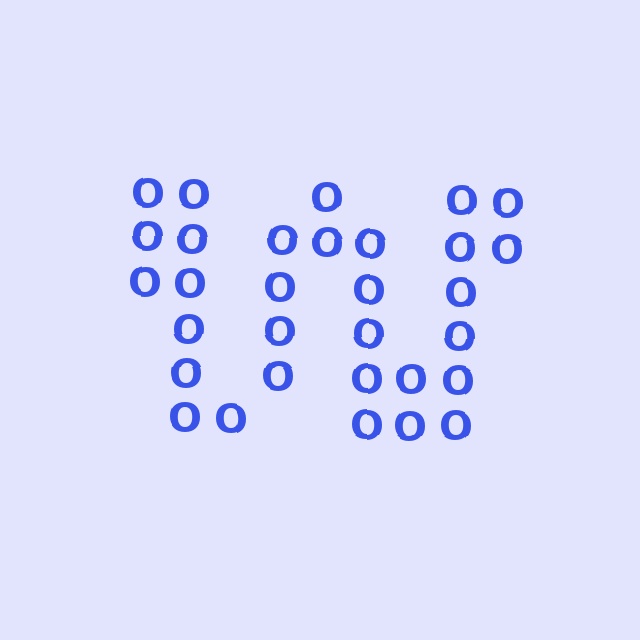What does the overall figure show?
The overall figure shows the letter W.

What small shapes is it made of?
It is made of small letter O's.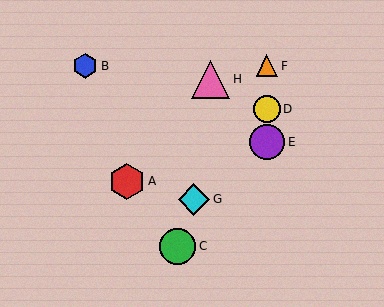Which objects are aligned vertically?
Objects D, E, F are aligned vertically.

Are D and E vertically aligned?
Yes, both are at x≈267.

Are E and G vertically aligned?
No, E is at x≈267 and G is at x≈194.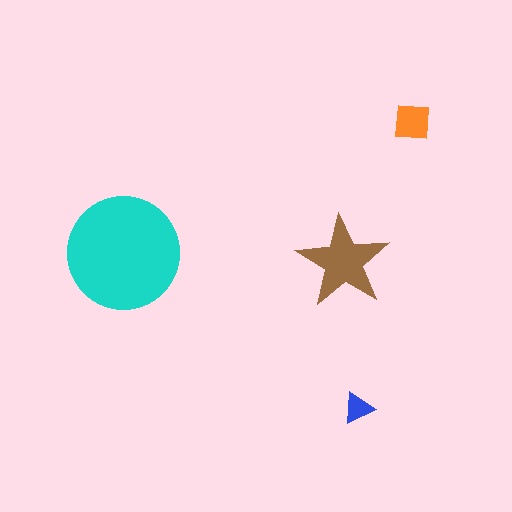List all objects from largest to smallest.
The cyan circle, the brown star, the orange square, the blue triangle.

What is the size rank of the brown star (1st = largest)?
2nd.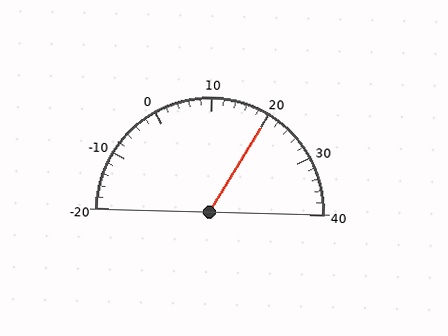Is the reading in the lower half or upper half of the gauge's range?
The reading is in the upper half of the range (-20 to 40).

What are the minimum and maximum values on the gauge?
The gauge ranges from -20 to 40.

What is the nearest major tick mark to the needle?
The nearest major tick mark is 20.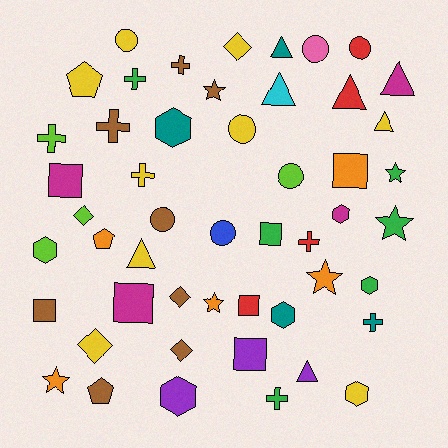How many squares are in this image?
There are 7 squares.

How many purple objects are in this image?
There are 3 purple objects.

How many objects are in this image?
There are 50 objects.